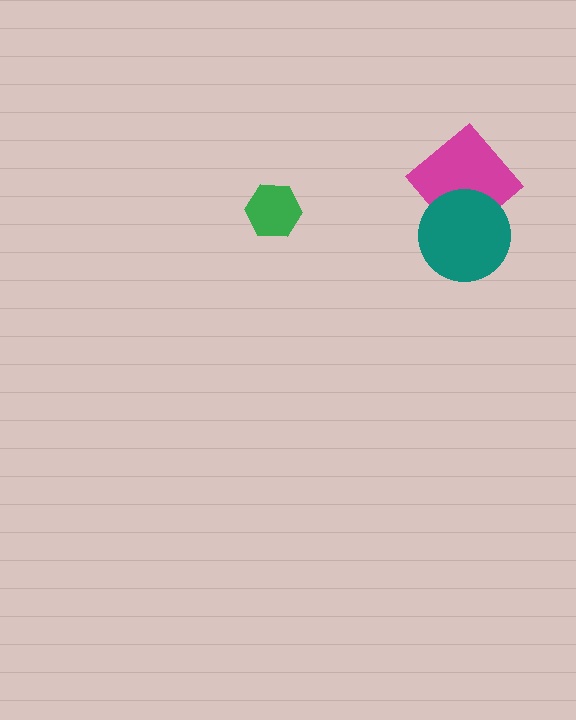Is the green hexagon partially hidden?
No, no other shape covers it.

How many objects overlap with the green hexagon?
0 objects overlap with the green hexagon.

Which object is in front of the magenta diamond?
The teal circle is in front of the magenta diamond.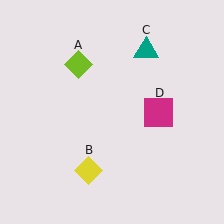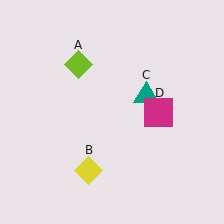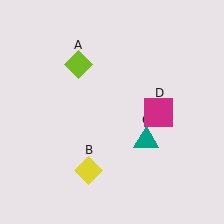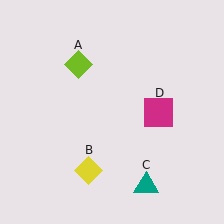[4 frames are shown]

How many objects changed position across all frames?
1 object changed position: teal triangle (object C).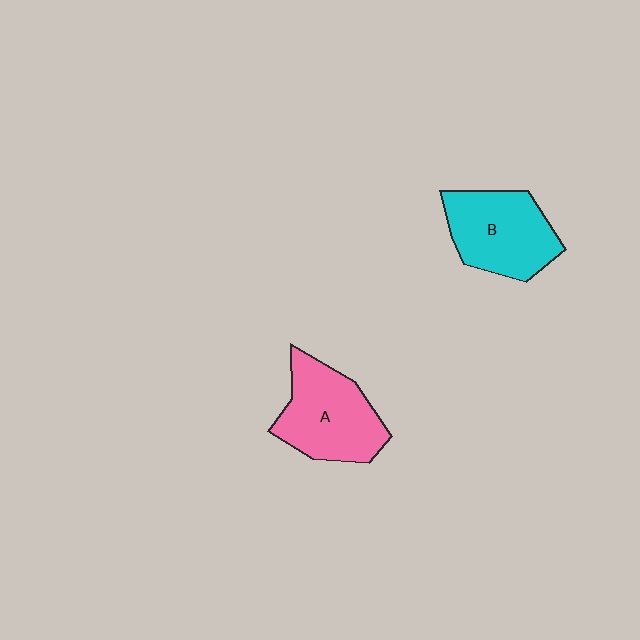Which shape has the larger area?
Shape A (pink).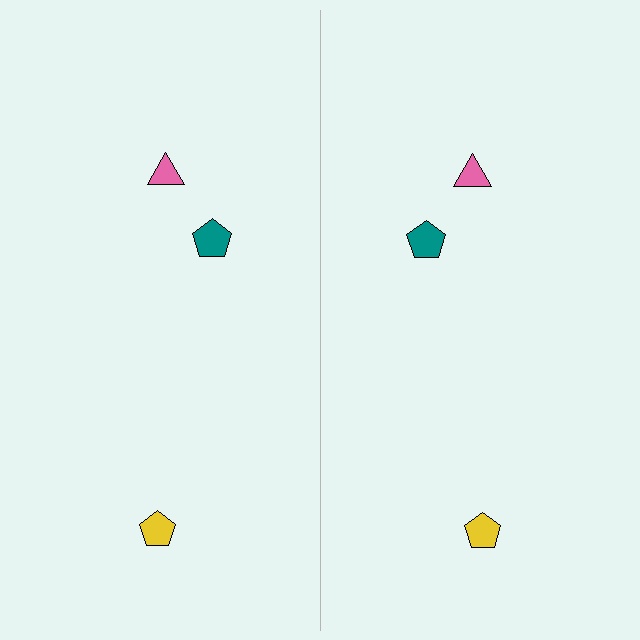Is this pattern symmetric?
Yes, this pattern has bilateral (reflection) symmetry.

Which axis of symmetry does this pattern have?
The pattern has a vertical axis of symmetry running through the center of the image.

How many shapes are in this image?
There are 6 shapes in this image.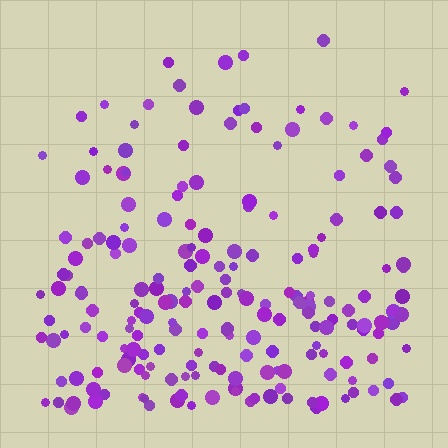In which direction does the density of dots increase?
From top to bottom, with the bottom side densest.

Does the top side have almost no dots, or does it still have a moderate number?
Still a moderate number, just noticeably fewer than the bottom.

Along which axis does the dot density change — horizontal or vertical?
Vertical.